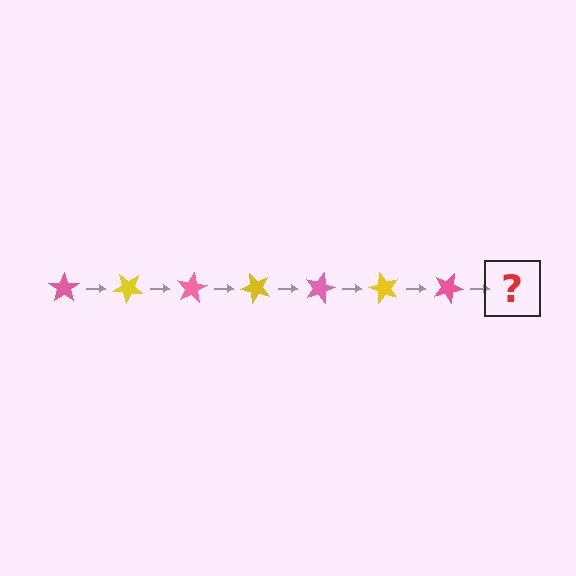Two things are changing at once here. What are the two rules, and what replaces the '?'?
The two rules are that it rotates 40 degrees each step and the color cycles through pink and yellow. The '?' should be a yellow star, rotated 280 degrees from the start.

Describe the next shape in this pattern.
It should be a yellow star, rotated 280 degrees from the start.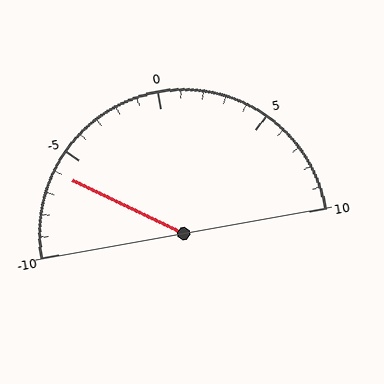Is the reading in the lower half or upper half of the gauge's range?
The reading is in the lower half of the range (-10 to 10).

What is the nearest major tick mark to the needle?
The nearest major tick mark is -5.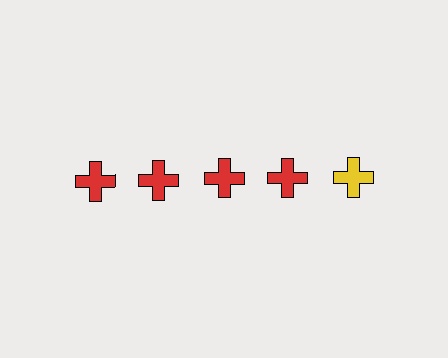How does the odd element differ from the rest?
It has a different color: yellow instead of red.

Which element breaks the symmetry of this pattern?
The yellow cross in the top row, rightmost column breaks the symmetry. All other shapes are red crosses.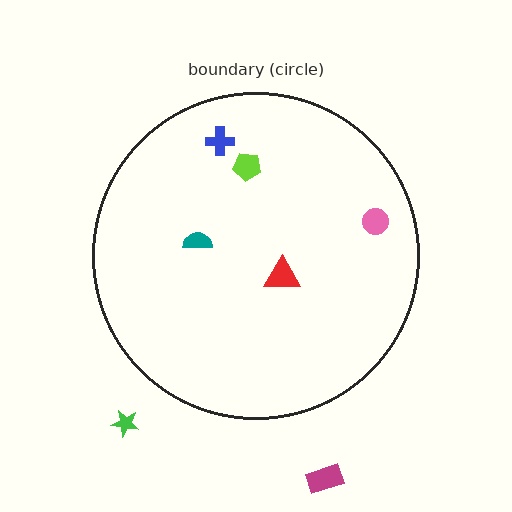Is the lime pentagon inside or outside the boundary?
Inside.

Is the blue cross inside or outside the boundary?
Inside.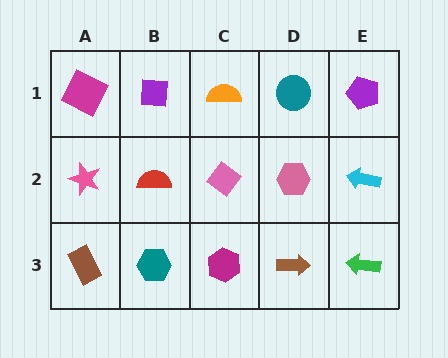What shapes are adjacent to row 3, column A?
A pink star (row 2, column A), a teal hexagon (row 3, column B).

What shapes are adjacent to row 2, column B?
A purple square (row 1, column B), a teal hexagon (row 3, column B), a pink star (row 2, column A), a pink diamond (row 2, column C).